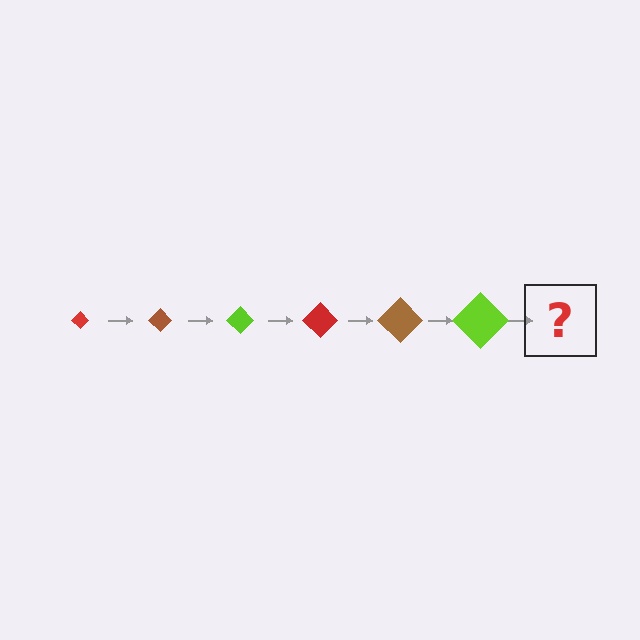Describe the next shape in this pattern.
It should be a red diamond, larger than the previous one.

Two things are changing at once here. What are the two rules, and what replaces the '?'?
The two rules are that the diamond grows larger each step and the color cycles through red, brown, and lime. The '?' should be a red diamond, larger than the previous one.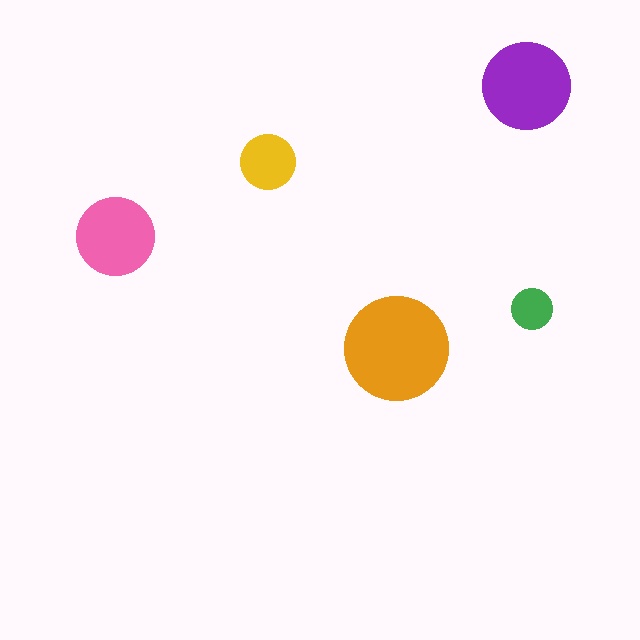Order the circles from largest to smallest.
the orange one, the purple one, the pink one, the yellow one, the green one.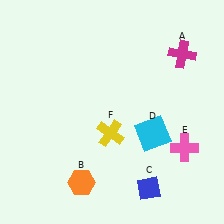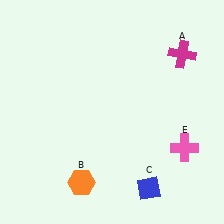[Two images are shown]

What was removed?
The cyan square (D), the yellow cross (F) were removed in Image 2.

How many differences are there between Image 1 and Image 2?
There are 2 differences between the two images.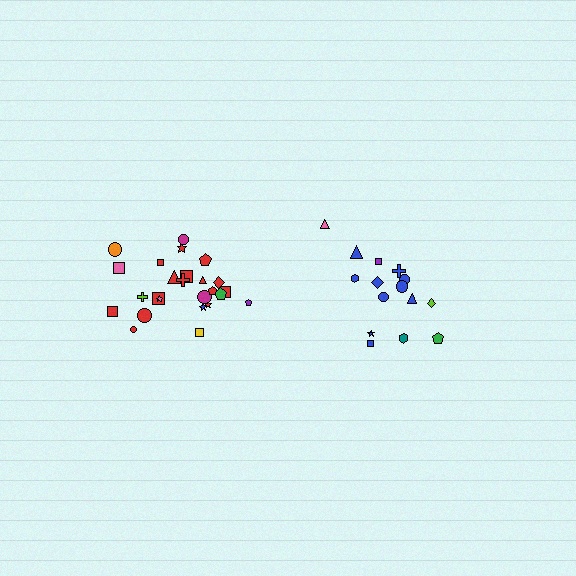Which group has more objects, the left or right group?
The left group.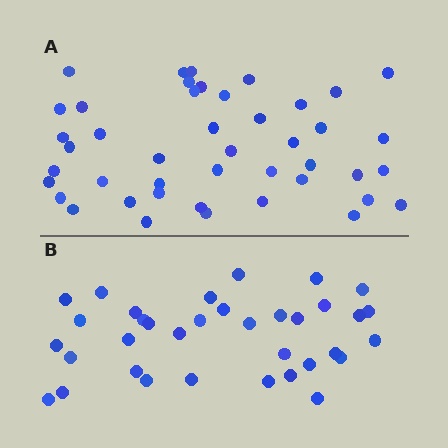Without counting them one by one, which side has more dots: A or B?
Region A (the top region) has more dots.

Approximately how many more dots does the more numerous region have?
Region A has roughly 8 or so more dots than region B.